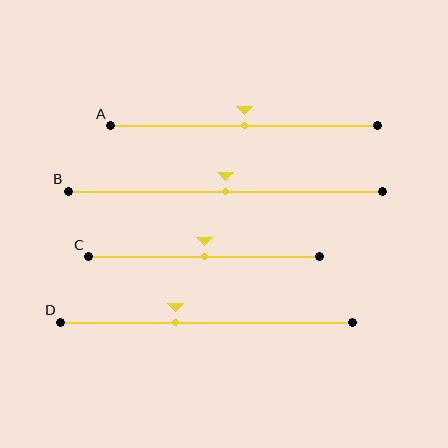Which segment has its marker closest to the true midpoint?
Segment A has its marker closest to the true midpoint.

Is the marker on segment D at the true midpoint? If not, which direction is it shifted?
No, the marker on segment D is shifted to the left by about 11% of the segment length.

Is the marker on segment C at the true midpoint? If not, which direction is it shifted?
Yes, the marker on segment C is at the true midpoint.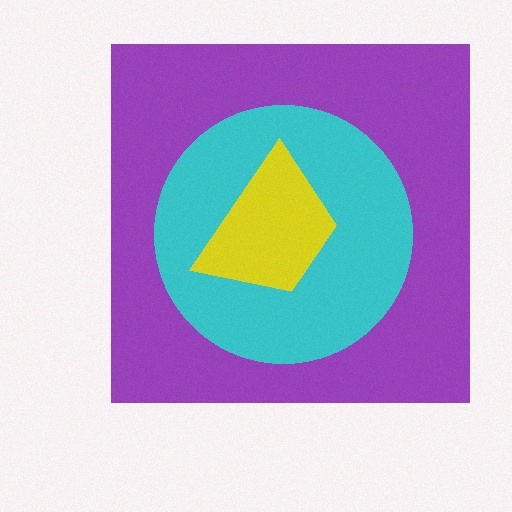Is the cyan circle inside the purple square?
Yes.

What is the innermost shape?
The yellow trapezoid.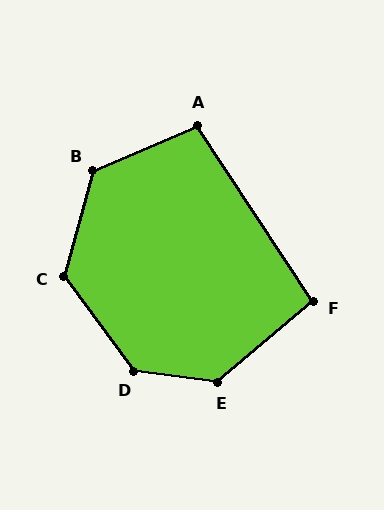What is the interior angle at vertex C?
Approximately 128 degrees (obtuse).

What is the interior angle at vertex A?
Approximately 100 degrees (obtuse).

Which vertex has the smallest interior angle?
F, at approximately 97 degrees.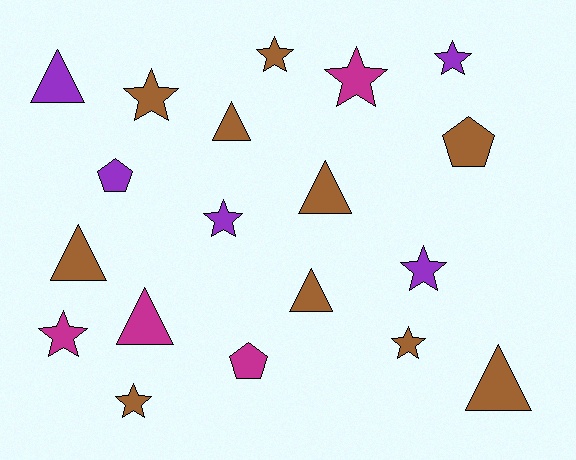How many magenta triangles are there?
There is 1 magenta triangle.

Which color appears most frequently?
Brown, with 10 objects.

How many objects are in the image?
There are 19 objects.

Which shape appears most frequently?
Star, with 9 objects.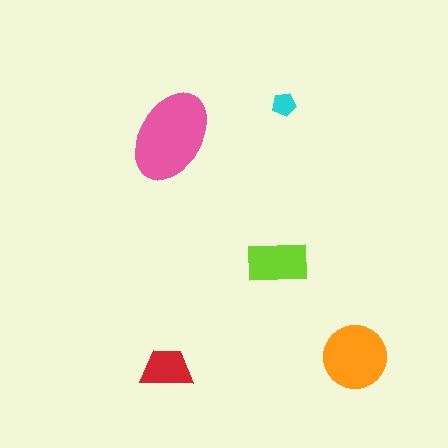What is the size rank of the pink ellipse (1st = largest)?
1st.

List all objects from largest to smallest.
The pink ellipse, the orange circle, the lime rectangle, the red trapezoid, the cyan pentagon.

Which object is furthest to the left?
The red trapezoid is leftmost.